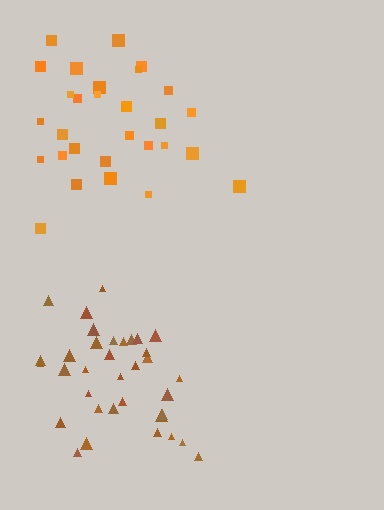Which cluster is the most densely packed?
Brown.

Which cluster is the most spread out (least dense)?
Orange.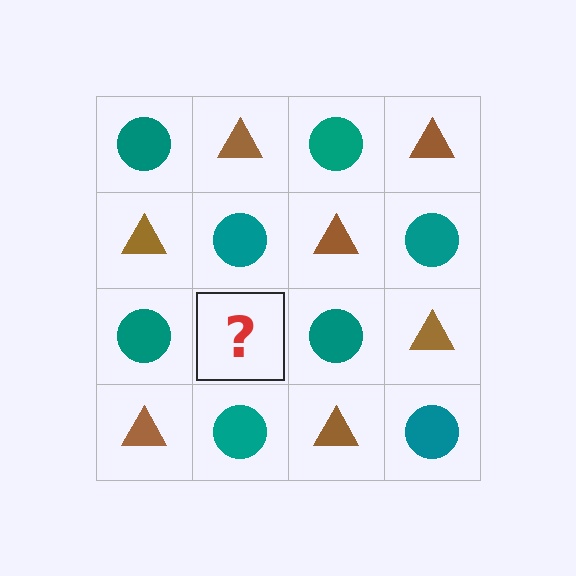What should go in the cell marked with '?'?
The missing cell should contain a brown triangle.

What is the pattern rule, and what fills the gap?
The rule is that it alternates teal circle and brown triangle in a checkerboard pattern. The gap should be filled with a brown triangle.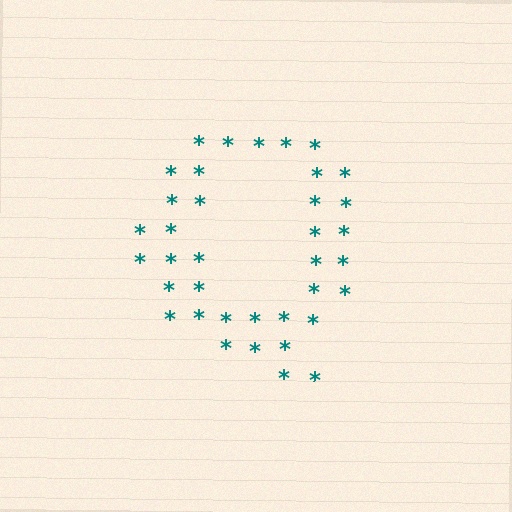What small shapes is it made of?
It is made of small asterisks.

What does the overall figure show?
The overall figure shows the letter Q.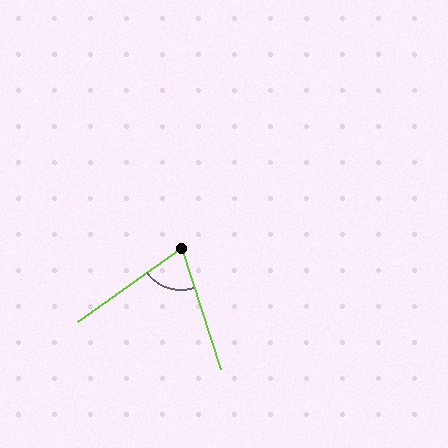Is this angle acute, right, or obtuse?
It is acute.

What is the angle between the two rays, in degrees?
Approximately 72 degrees.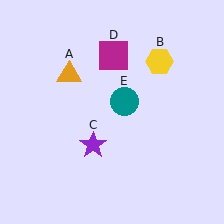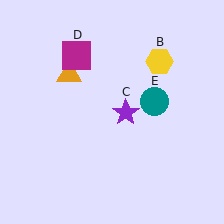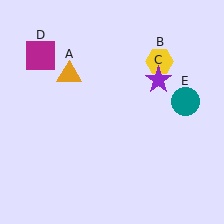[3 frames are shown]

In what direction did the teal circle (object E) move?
The teal circle (object E) moved right.